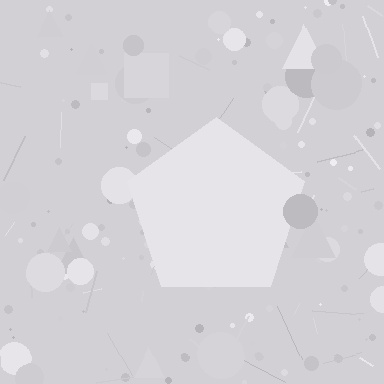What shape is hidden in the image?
A pentagon is hidden in the image.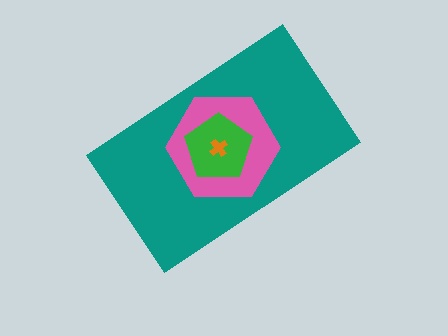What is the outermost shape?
The teal rectangle.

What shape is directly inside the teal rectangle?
The pink hexagon.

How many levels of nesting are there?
4.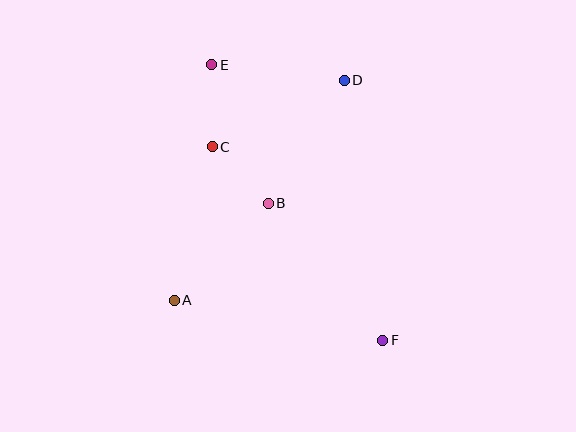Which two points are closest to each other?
Points B and C are closest to each other.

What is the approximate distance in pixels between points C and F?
The distance between C and F is approximately 258 pixels.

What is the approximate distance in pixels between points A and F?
The distance between A and F is approximately 212 pixels.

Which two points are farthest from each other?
Points E and F are farthest from each other.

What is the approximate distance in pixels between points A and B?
The distance between A and B is approximately 135 pixels.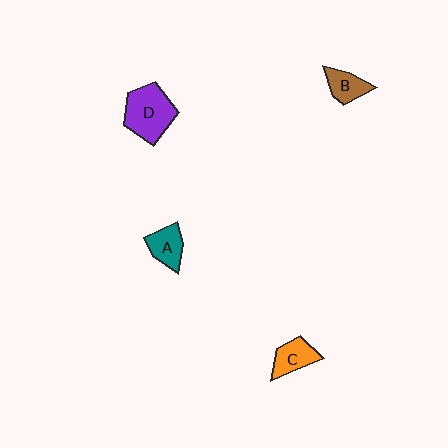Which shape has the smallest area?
Shape B (brown).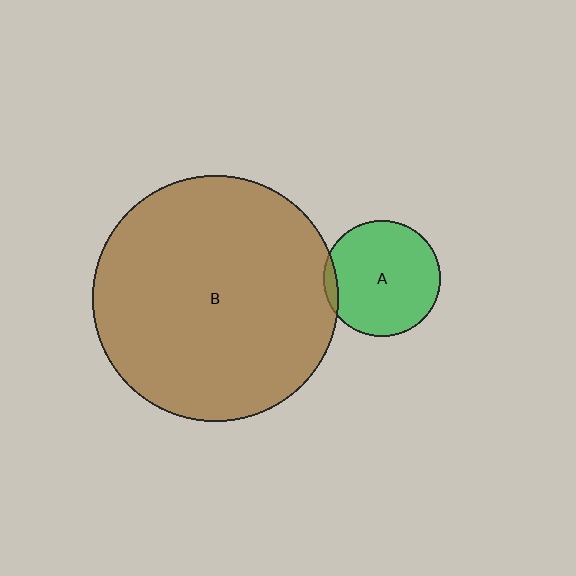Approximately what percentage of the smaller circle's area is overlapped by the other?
Approximately 5%.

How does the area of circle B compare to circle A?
Approximately 4.4 times.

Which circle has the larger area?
Circle B (brown).